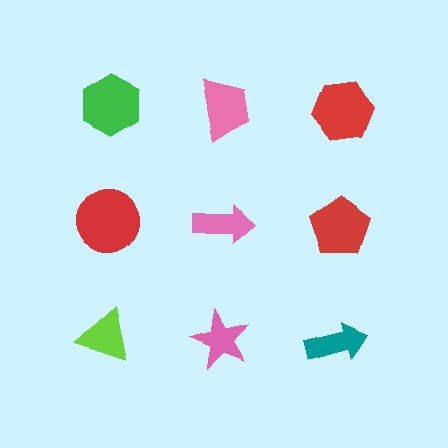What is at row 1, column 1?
A green hexagon.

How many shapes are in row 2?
3 shapes.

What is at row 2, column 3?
A red pentagon.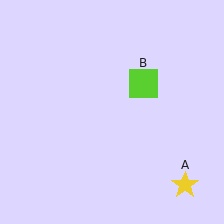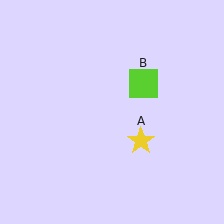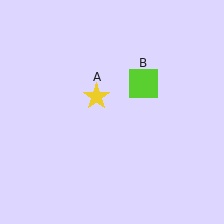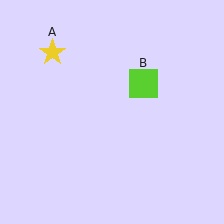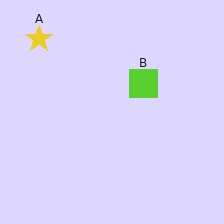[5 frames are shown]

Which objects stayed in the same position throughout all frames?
Lime square (object B) remained stationary.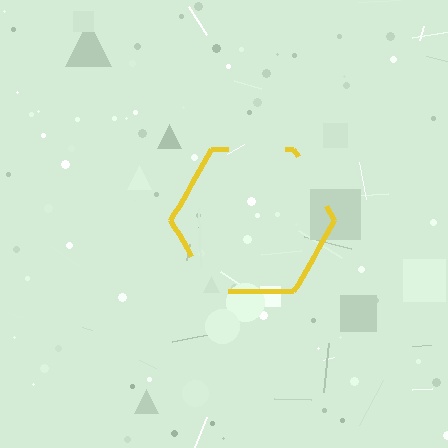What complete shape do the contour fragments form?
The contour fragments form a hexagon.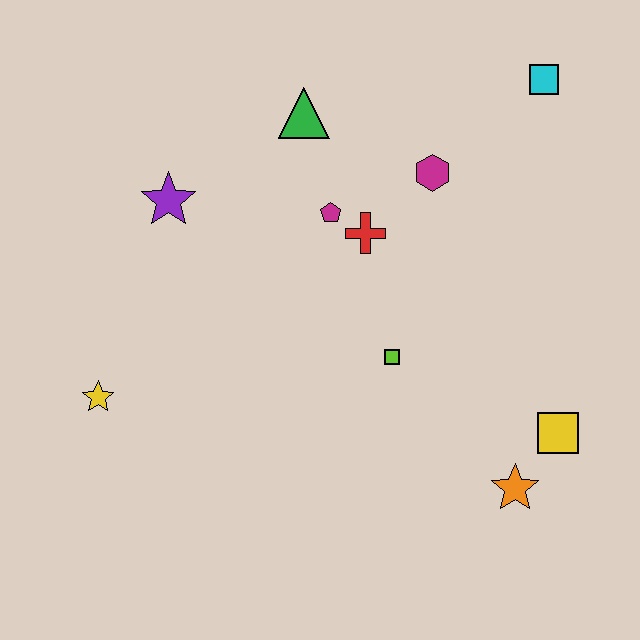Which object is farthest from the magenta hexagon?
The yellow star is farthest from the magenta hexagon.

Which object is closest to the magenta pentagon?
The red cross is closest to the magenta pentagon.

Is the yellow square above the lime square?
No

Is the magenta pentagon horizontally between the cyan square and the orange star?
No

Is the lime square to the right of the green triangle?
Yes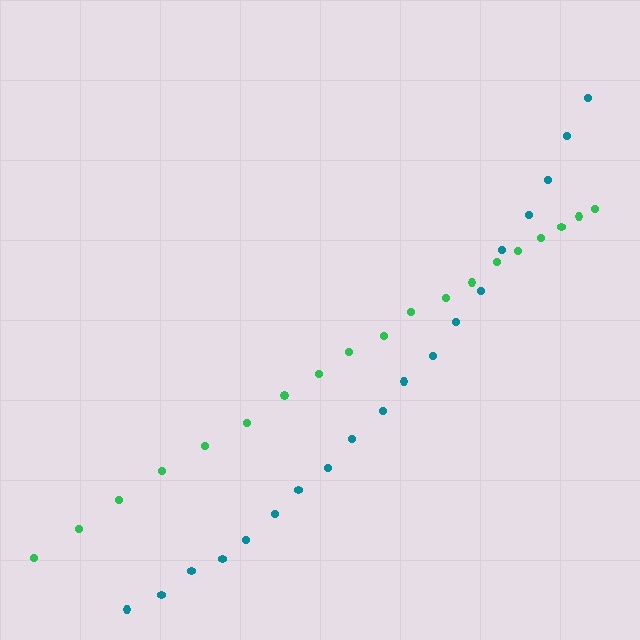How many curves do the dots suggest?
There are 2 distinct paths.